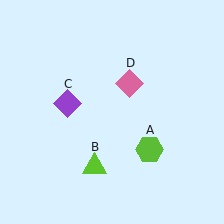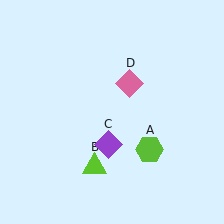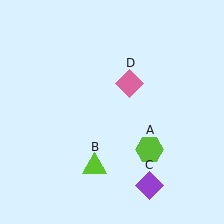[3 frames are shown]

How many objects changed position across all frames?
1 object changed position: purple diamond (object C).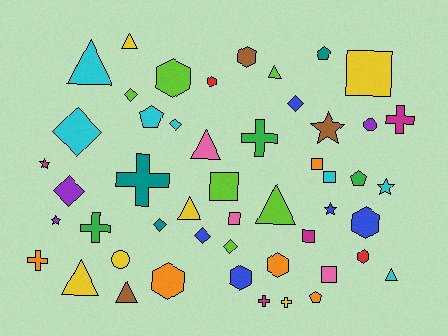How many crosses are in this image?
There are 7 crosses.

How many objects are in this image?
There are 50 objects.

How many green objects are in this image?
There are 3 green objects.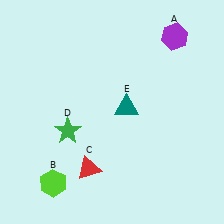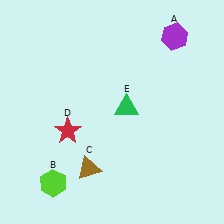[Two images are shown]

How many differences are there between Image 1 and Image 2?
There are 3 differences between the two images.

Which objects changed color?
C changed from red to brown. D changed from green to red. E changed from teal to green.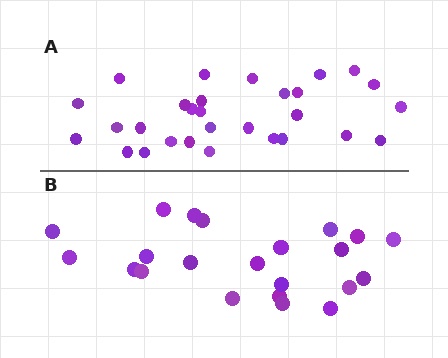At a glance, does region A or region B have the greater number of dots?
Region A (the top region) has more dots.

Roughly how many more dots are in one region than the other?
Region A has roughly 8 or so more dots than region B.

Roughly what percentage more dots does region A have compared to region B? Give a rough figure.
About 30% more.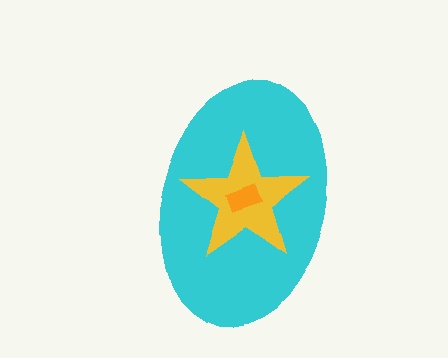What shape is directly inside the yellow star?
The orange rectangle.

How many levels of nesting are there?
3.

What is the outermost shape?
The cyan ellipse.